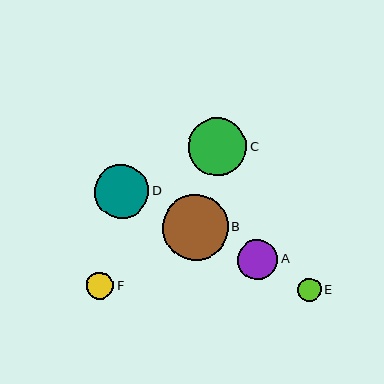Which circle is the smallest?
Circle E is the smallest with a size of approximately 24 pixels.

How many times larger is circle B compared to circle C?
Circle B is approximately 1.1 times the size of circle C.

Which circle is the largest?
Circle B is the largest with a size of approximately 66 pixels.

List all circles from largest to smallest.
From largest to smallest: B, C, D, A, F, E.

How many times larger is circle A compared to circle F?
Circle A is approximately 1.5 times the size of circle F.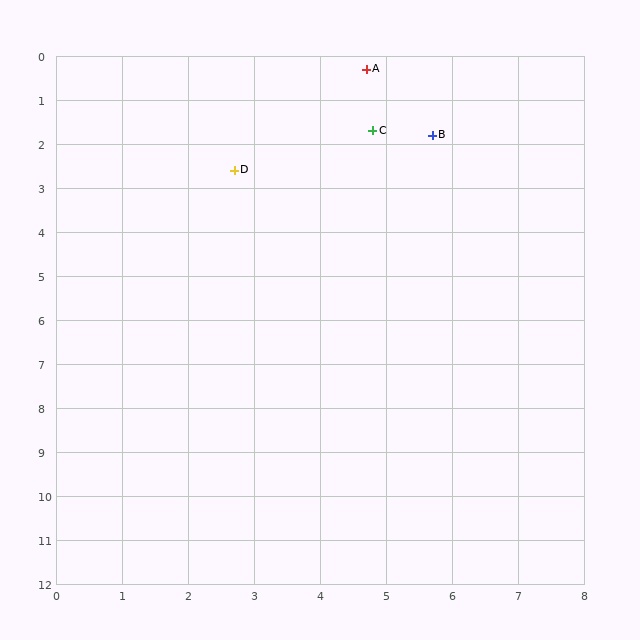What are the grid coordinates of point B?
Point B is at approximately (5.7, 1.8).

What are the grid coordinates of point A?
Point A is at approximately (4.7, 0.3).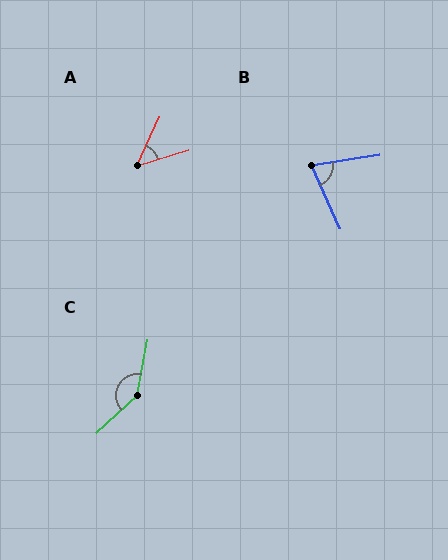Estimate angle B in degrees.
Approximately 75 degrees.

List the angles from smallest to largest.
A (47°), B (75°), C (144°).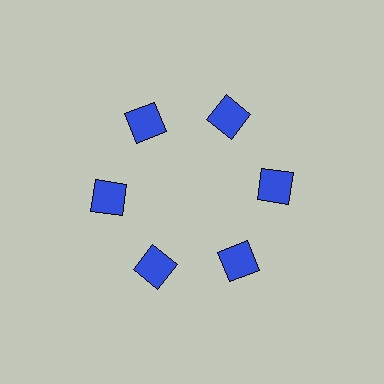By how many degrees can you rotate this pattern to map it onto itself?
The pattern maps onto itself every 60 degrees of rotation.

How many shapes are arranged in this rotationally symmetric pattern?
There are 6 shapes, arranged in 6 groups of 1.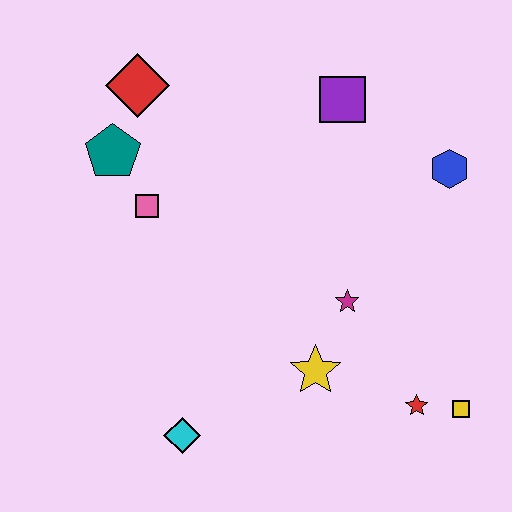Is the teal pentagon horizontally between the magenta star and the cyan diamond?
No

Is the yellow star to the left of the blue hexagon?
Yes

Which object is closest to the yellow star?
The magenta star is closest to the yellow star.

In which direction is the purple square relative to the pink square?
The purple square is to the right of the pink square.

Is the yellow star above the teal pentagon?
No